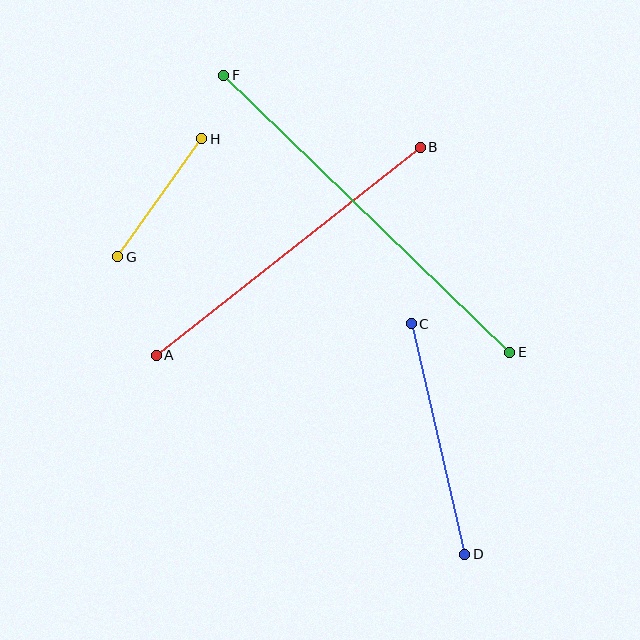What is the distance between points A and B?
The distance is approximately 336 pixels.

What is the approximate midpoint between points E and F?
The midpoint is at approximately (367, 214) pixels.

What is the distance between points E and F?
The distance is approximately 398 pixels.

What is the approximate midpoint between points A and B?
The midpoint is at approximately (288, 251) pixels.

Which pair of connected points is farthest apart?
Points E and F are farthest apart.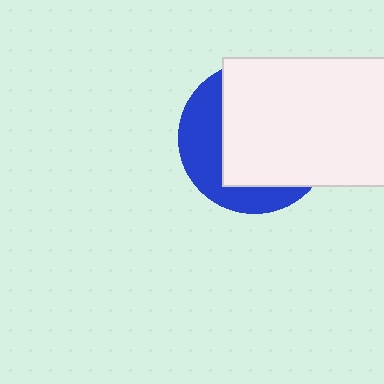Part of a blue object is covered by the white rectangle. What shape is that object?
It is a circle.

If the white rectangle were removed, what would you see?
You would see the complete blue circle.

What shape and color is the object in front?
The object in front is a white rectangle.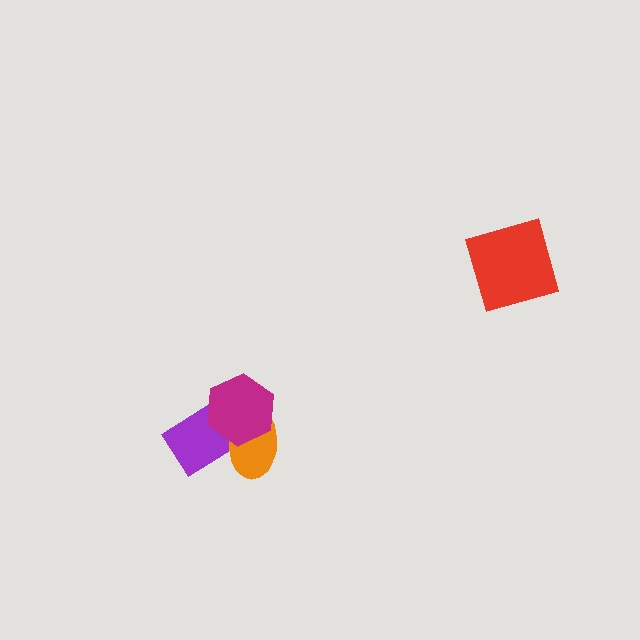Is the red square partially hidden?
No, no other shape covers it.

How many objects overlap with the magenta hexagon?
2 objects overlap with the magenta hexagon.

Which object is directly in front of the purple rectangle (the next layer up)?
The orange ellipse is directly in front of the purple rectangle.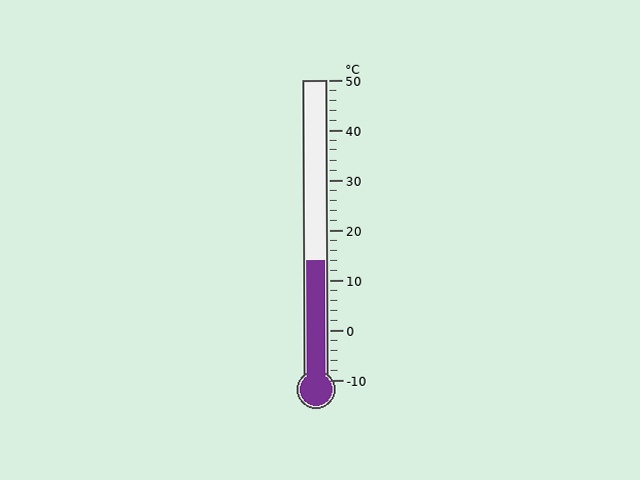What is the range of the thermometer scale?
The thermometer scale ranges from -10°C to 50°C.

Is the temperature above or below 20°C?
The temperature is below 20°C.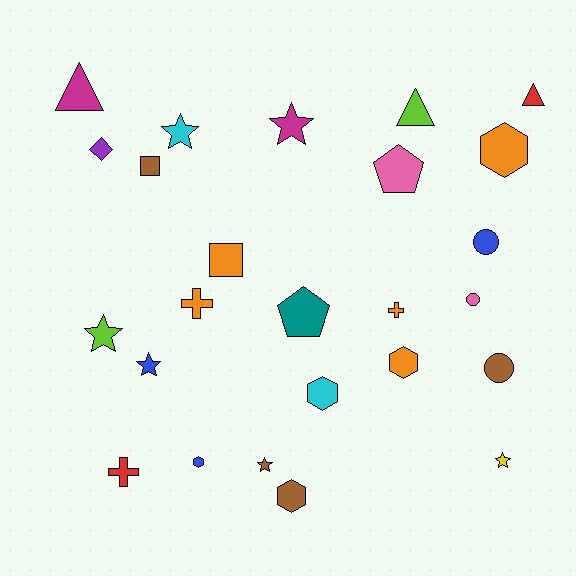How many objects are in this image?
There are 25 objects.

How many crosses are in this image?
There are 3 crosses.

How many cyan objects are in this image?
There are 2 cyan objects.